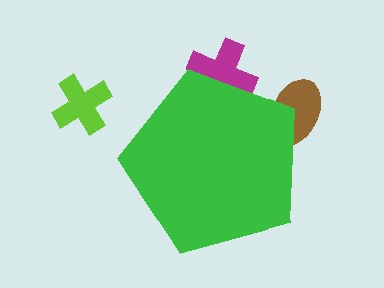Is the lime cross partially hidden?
No, the lime cross is fully visible.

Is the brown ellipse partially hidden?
Yes, the brown ellipse is partially hidden behind the green pentagon.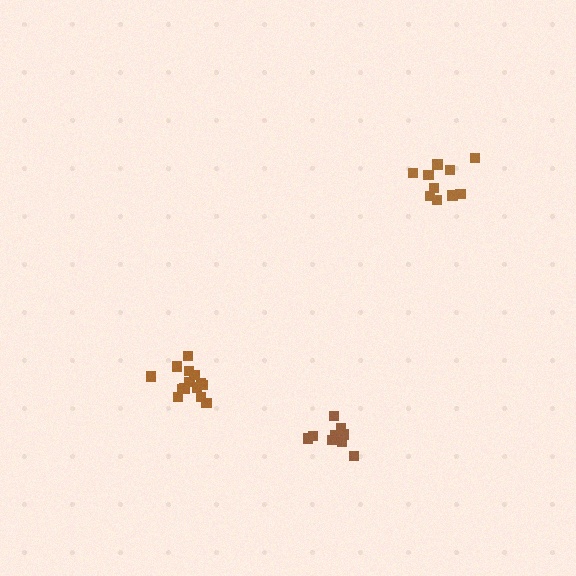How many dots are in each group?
Group 1: 10 dots, Group 2: 14 dots, Group 3: 9 dots (33 total).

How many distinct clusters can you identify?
There are 3 distinct clusters.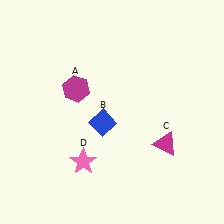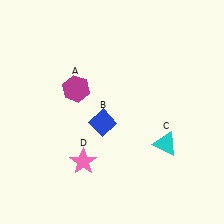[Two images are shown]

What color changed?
The triangle (C) changed from magenta in Image 1 to cyan in Image 2.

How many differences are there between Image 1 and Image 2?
There is 1 difference between the two images.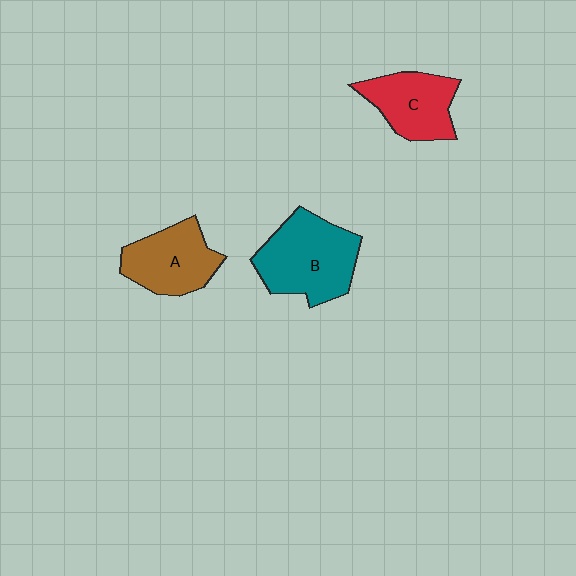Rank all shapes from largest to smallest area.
From largest to smallest: B (teal), A (brown), C (red).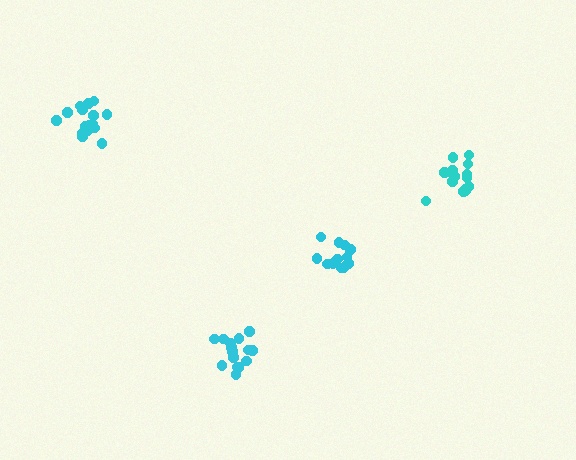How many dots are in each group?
Group 1: 17 dots, Group 2: 15 dots, Group 3: 12 dots, Group 4: 15 dots (59 total).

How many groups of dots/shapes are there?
There are 4 groups.